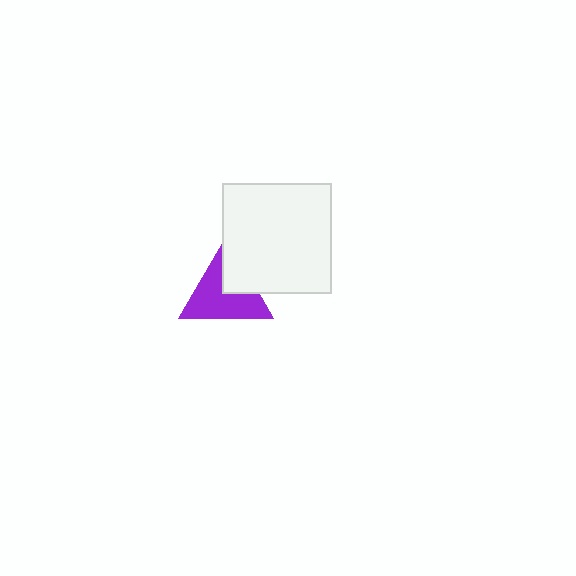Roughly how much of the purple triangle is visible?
Most of it is visible (roughly 70%).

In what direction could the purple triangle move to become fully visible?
The purple triangle could move toward the lower-left. That would shift it out from behind the white square entirely.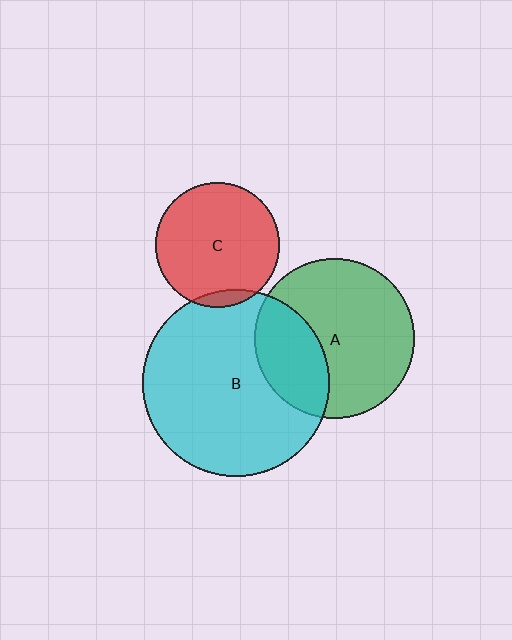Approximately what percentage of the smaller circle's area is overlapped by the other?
Approximately 5%.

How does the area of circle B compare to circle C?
Approximately 2.3 times.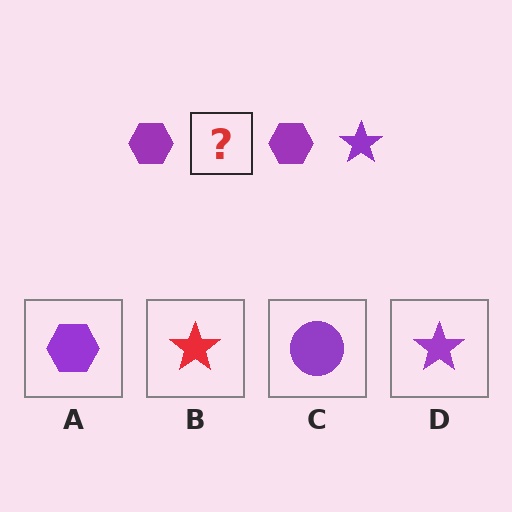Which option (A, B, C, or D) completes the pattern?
D.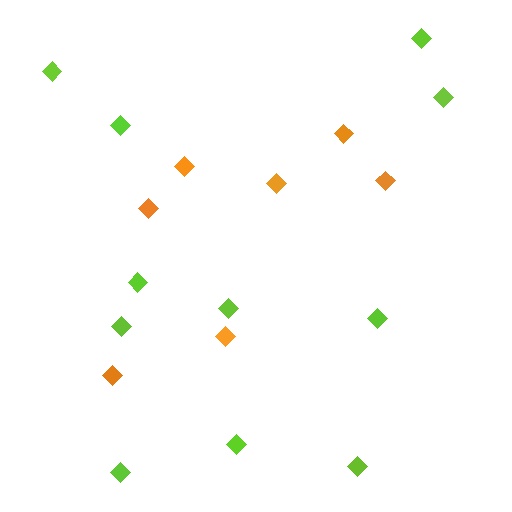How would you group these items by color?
There are 2 groups: one group of lime diamonds (11) and one group of orange diamonds (7).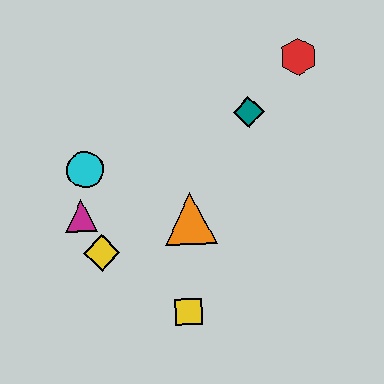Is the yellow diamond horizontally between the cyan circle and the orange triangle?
Yes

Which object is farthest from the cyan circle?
The red hexagon is farthest from the cyan circle.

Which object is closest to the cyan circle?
The magenta triangle is closest to the cyan circle.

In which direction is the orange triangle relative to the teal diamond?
The orange triangle is below the teal diamond.